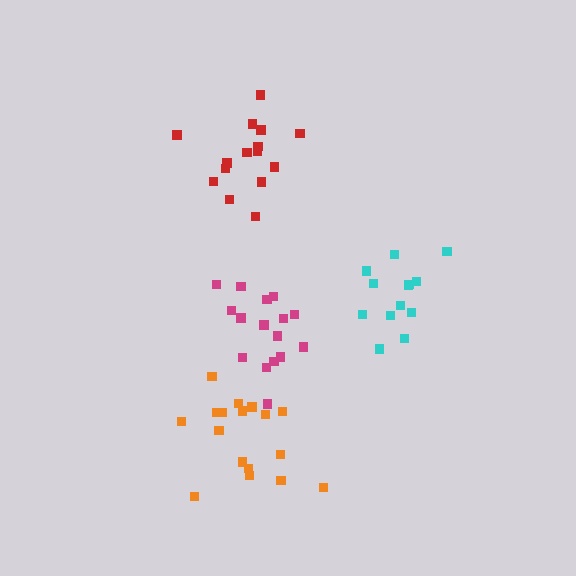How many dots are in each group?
Group 1: 15 dots, Group 2: 17 dots, Group 3: 13 dots, Group 4: 16 dots (61 total).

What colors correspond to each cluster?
The clusters are colored: red, orange, cyan, magenta.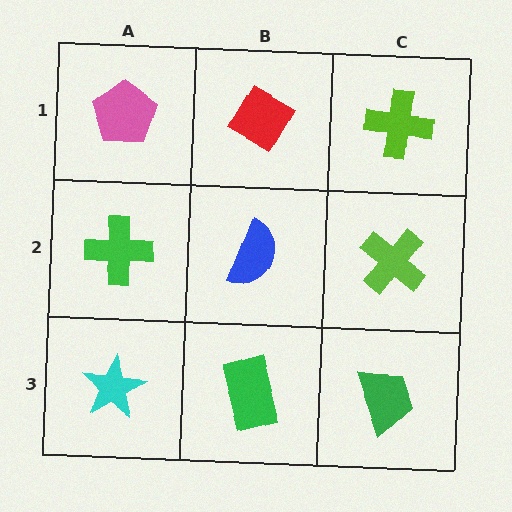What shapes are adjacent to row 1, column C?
A lime cross (row 2, column C), a red diamond (row 1, column B).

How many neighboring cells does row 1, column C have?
2.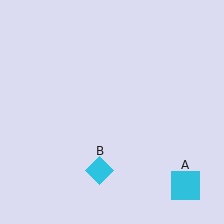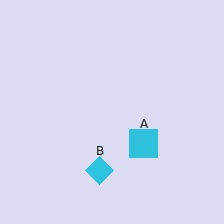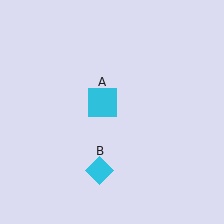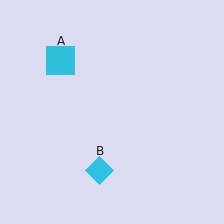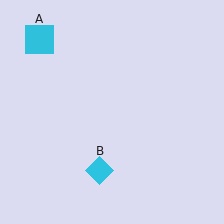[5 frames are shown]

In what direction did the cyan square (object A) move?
The cyan square (object A) moved up and to the left.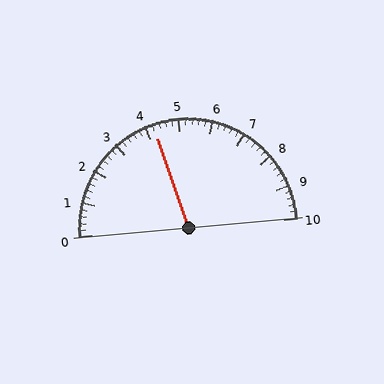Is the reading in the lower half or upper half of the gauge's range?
The reading is in the lower half of the range (0 to 10).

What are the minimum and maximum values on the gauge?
The gauge ranges from 0 to 10.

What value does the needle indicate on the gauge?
The needle indicates approximately 4.2.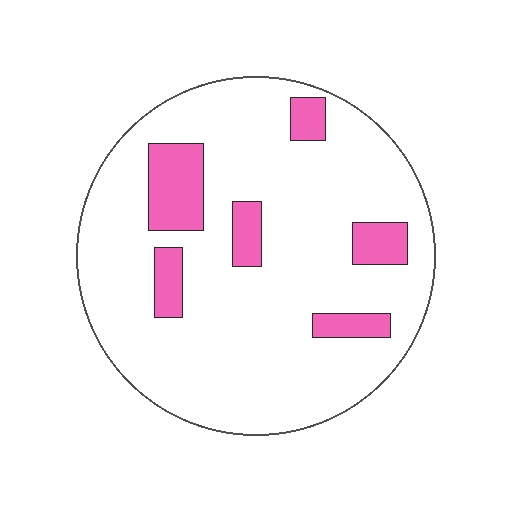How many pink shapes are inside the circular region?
6.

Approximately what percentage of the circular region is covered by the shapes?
Approximately 15%.